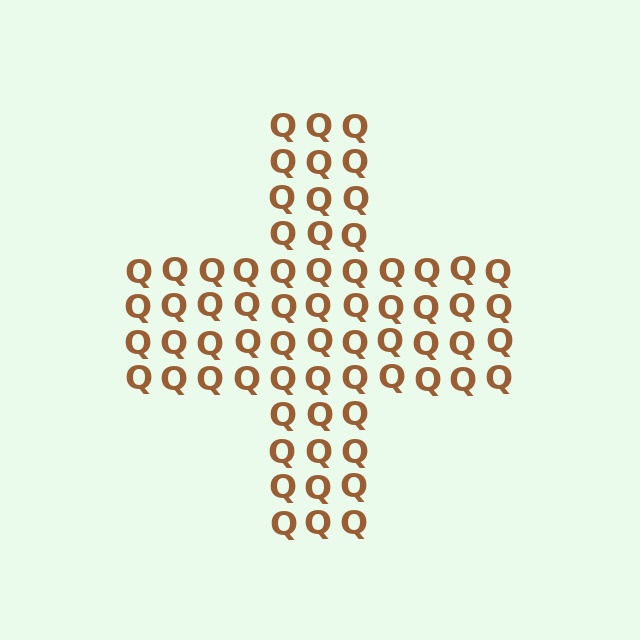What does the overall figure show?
The overall figure shows a cross.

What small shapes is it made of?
It is made of small letter Q's.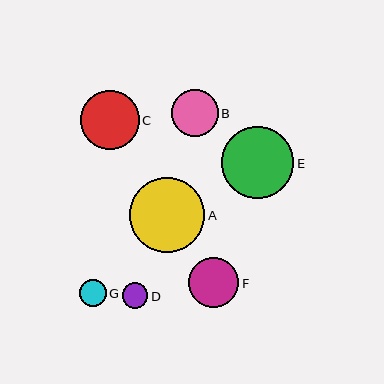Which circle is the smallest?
Circle D is the smallest with a size of approximately 25 pixels.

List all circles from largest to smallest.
From largest to smallest: A, E, C, F, B, G, D.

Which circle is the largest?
Circle A is the largest with a size of approximately 75 pixels.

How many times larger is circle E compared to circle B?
Circle E is approximately 1.5 times the size of circle B.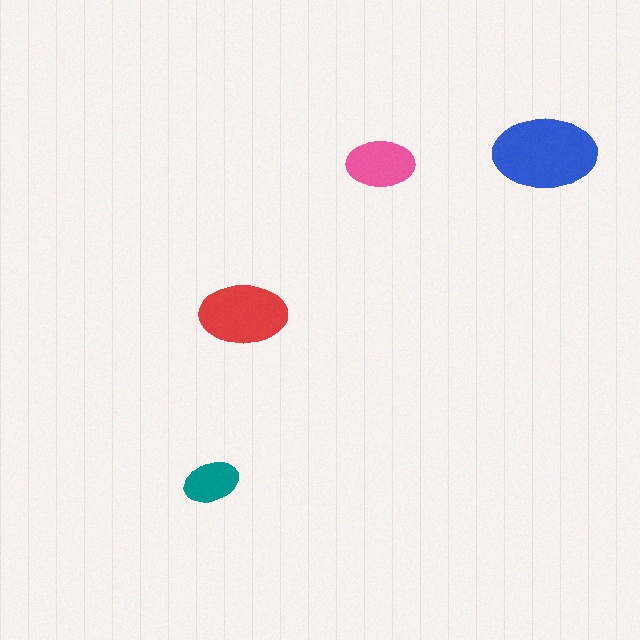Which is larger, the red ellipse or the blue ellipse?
The blue one.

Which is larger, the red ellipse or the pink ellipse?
The red one.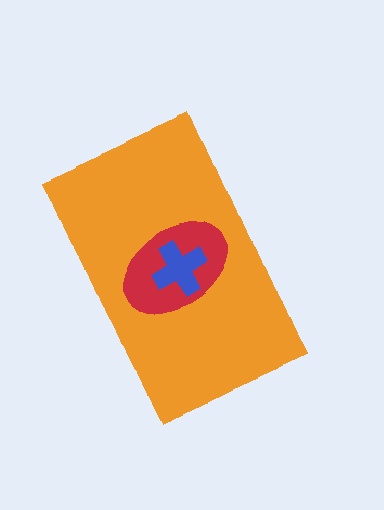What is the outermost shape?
The orange rectangle.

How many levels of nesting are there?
3.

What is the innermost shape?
The blue cross.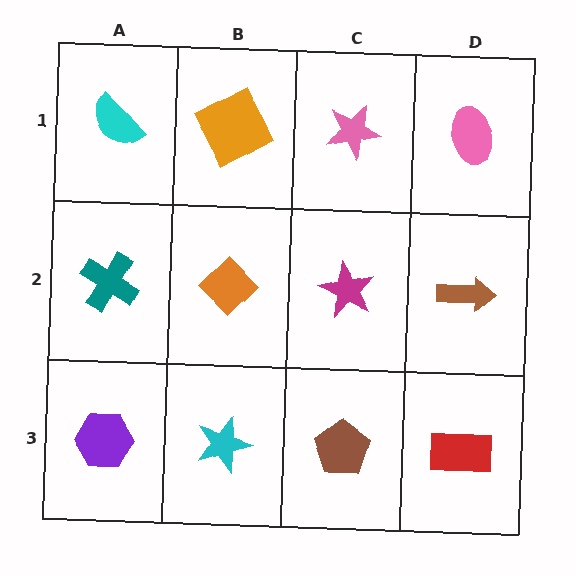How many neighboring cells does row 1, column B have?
3.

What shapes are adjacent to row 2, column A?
A cyan semicircle (row 1, column A), a purple hexagon (row 3, column A), an orange diamond (row 2, column B).